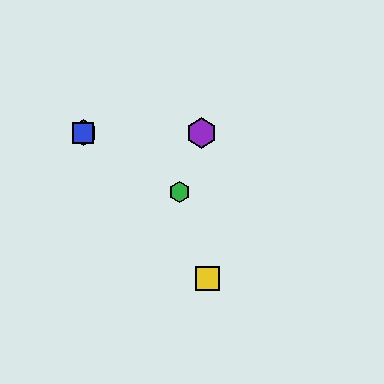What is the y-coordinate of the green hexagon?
The green hexagon is at y≈192.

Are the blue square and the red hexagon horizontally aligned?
Yes, both are at y≈133.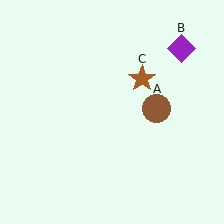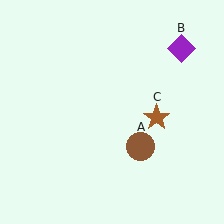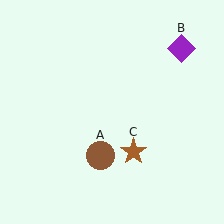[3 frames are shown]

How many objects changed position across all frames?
2 objects changed position: brown circle (object A), brown star (object C).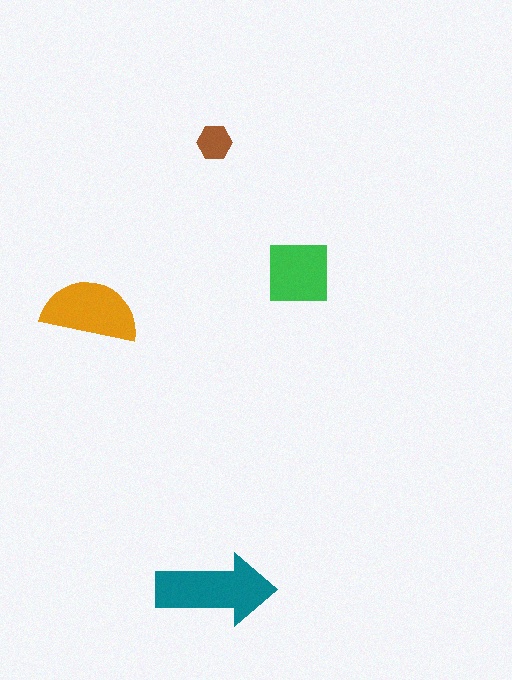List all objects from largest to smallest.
The teal arrow, the orange semicircle, the green square, the brown hexagon.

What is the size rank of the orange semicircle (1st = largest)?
2nd.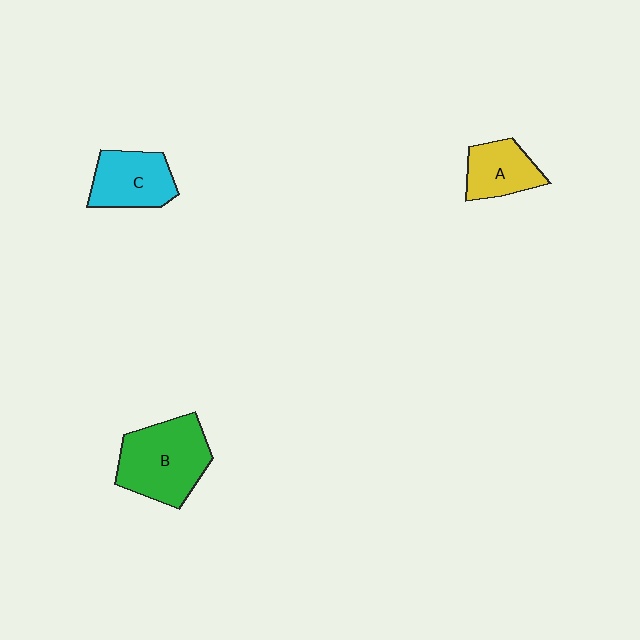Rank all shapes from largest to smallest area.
From largest to smallest: B (green), C (cyan), A (yellow).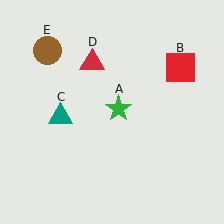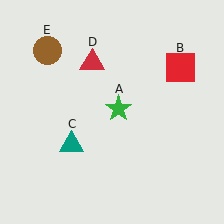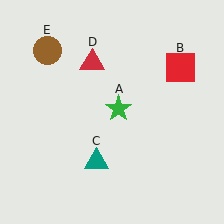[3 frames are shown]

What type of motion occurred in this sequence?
The teal triangle (object C) rotated counterclockwise around the center of the scene.